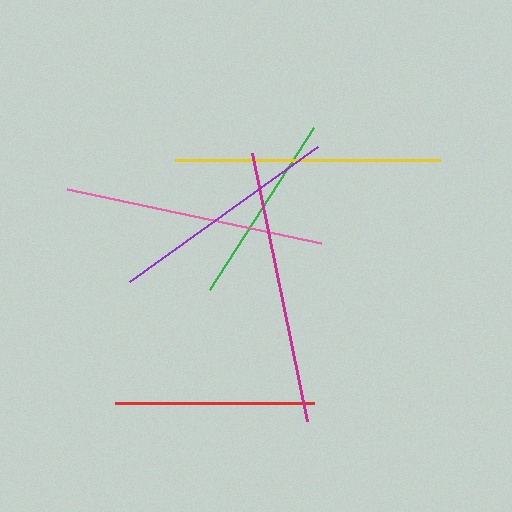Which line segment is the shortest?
The green line is the shortest at approximately 193 pixels.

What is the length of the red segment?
The red segment is approximately 199 pixels long.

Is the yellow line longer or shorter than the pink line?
The yellow line is longer than the pink line.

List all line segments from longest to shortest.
From longest to shortest: magenta, yellow, pink, purple, red, green.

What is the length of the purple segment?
The purple segment is approximately 232 pixels long.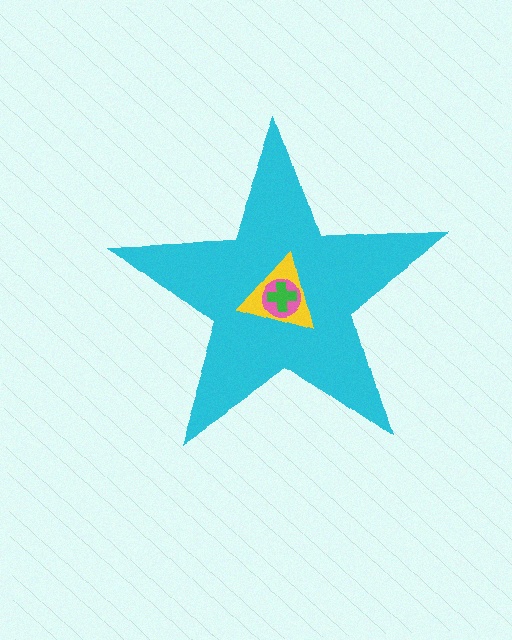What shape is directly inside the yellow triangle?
The pink circle.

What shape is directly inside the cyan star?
The yellow triangle.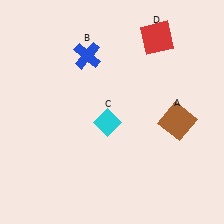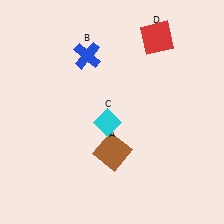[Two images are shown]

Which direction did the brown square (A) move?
The brown square (A) moved left.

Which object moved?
The brown square (A) moved left.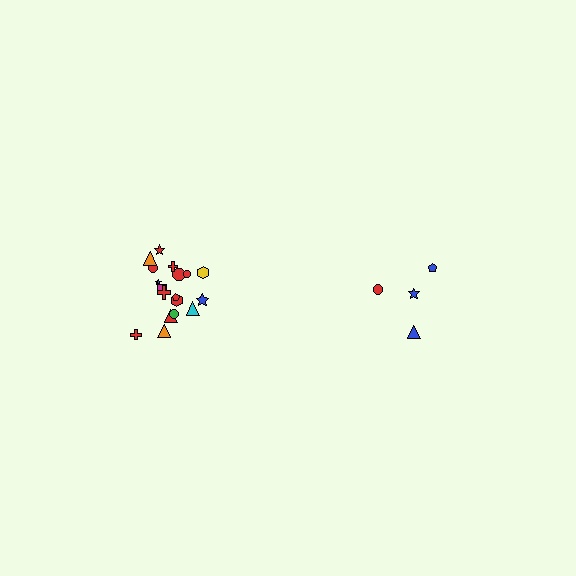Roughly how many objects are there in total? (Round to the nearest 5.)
Roughly 20 objects in total.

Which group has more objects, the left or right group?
The left group.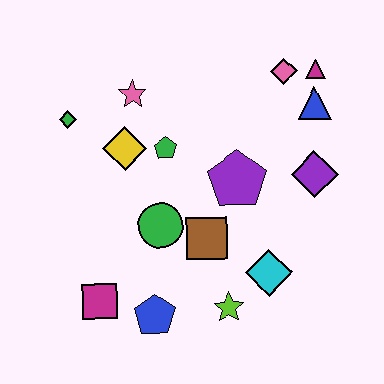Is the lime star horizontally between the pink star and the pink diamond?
Yes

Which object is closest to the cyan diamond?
The lime star is closest to the cyan diamond.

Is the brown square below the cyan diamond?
No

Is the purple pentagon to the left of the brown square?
No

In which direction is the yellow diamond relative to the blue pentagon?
The yellow diamond is above the blue pentagon.